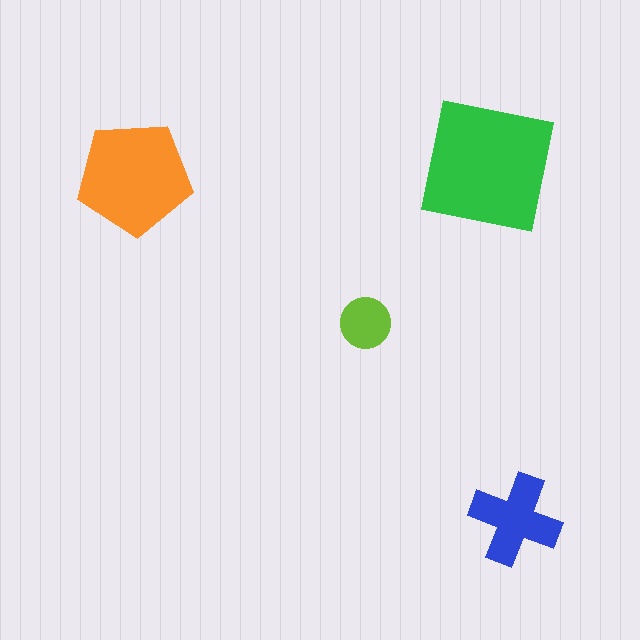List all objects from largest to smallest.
The green square, the orange pentagon, the blue cross, the lime circle.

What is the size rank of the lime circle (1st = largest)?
4th.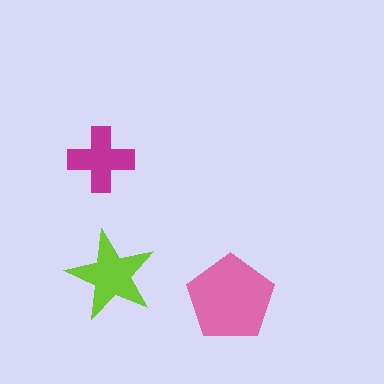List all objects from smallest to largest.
The magenta cross, the lime star, the pink pentagon.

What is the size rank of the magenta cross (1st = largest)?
3rd.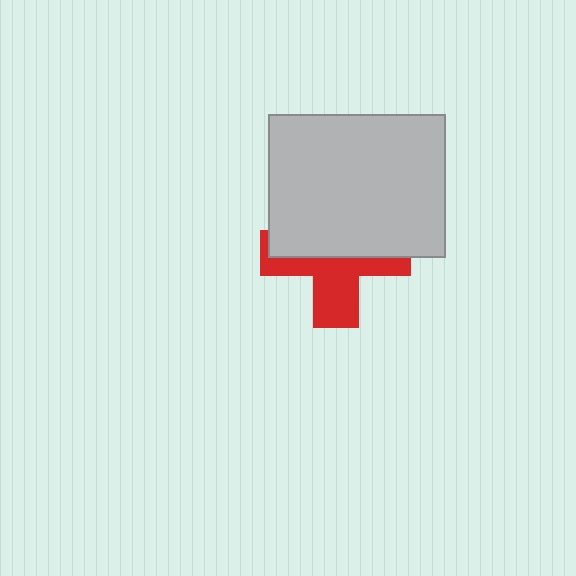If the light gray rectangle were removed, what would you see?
You would see the complete red cross.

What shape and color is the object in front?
The object in front is a light gray rectangle.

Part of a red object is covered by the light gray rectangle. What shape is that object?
It is a cross.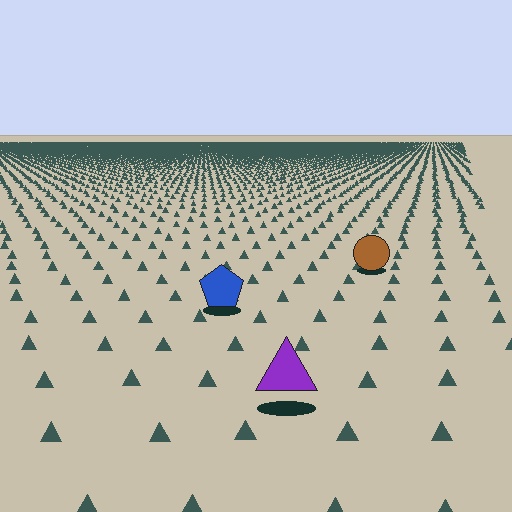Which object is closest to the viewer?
The purple triangle is closest. The texture marks near it are larger and more spread out.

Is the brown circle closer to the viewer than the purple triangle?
No. The purple triangle is closer — you can tell from the texture gradient: the ground texture is coarser near it.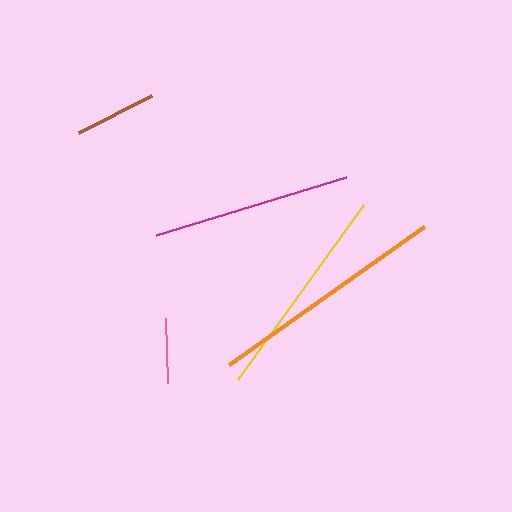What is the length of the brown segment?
The brown segment is approximately 82 pixels long.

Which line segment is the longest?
The orange line is the longest at approximately 239 pixels.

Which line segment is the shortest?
The pink line is the shortest at approximately 65 pixels.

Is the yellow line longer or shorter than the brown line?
The yellow line is longer than the brown line.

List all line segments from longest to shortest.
From longest to shortest: orange, yellow, magenta, brown, pink.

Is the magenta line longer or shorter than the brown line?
The magenta line is longer than the brown line.